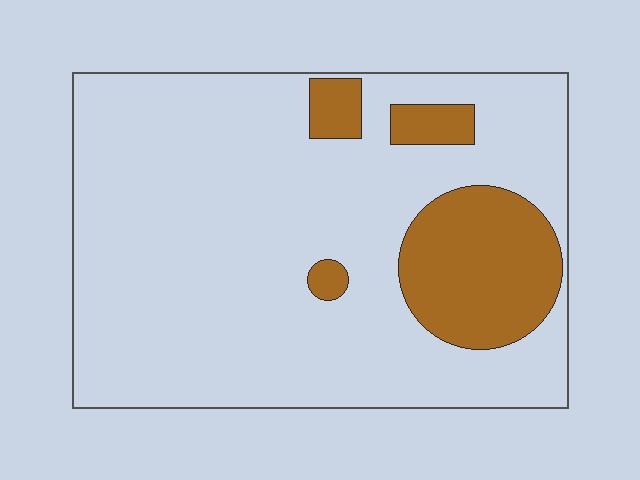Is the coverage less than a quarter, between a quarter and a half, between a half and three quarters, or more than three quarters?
Less than a quarter.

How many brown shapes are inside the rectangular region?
4.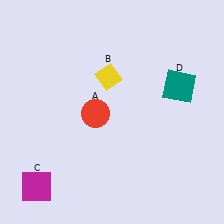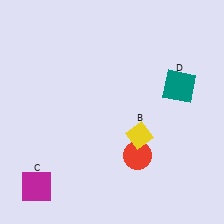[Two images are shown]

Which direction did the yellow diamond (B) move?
The yellow diamond (B) moved down.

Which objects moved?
The objects that moved are: the red circle (A), the yellow diamond (B).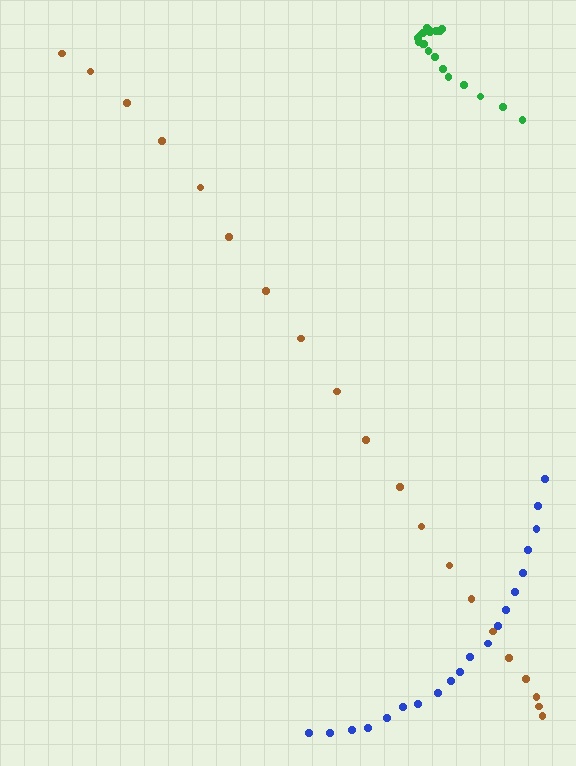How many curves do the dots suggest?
There are 3 distinct paths.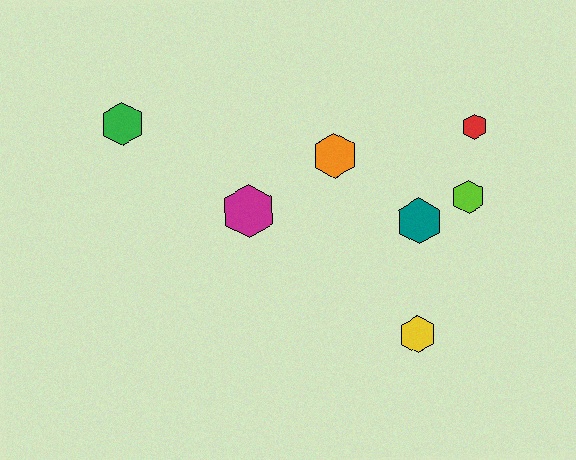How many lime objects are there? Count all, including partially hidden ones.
There is 1 lime object.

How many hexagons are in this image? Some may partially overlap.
There are 7 hexagons.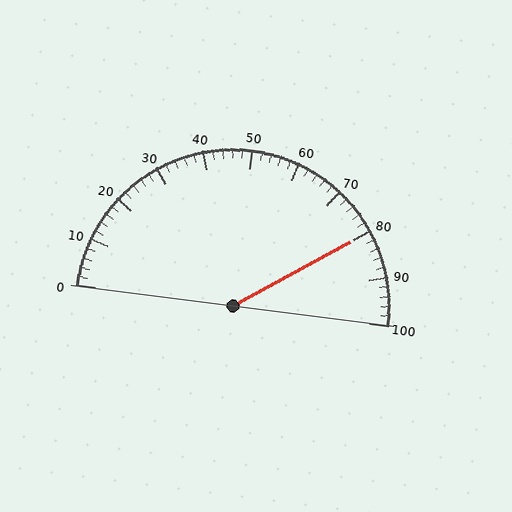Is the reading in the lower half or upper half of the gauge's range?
The reading is in the upper half of the range (0 to 100).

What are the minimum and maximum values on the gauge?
The gauge ranges from 0 to 100.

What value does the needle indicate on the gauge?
The needle indicates approximately 80.